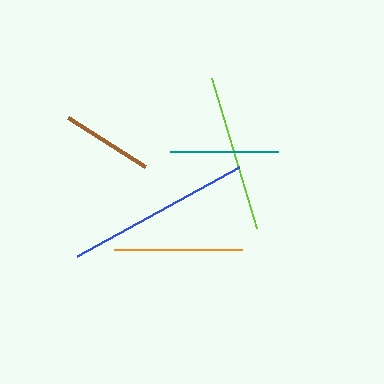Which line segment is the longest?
The blue line is the longest at approximately 185 pixels.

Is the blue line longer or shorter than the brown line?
The blue line is longer than the brown line.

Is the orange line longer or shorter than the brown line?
The orange line is longer than the brown line.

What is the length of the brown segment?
The brown segment is approximately 91 pixels long.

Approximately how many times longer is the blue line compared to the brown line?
The blue line is approximately 2.0 times the length of the brown line.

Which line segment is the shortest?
The brown line is the shortest at approximately 91 pixels.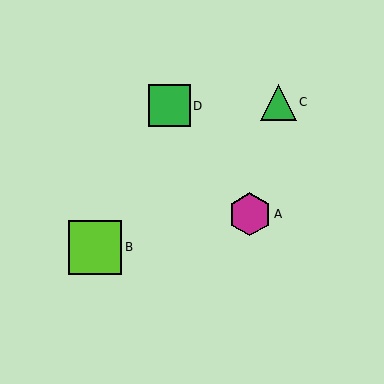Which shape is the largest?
The lime square (labeled B) is the largest.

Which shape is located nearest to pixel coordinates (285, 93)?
The green triangle (labeled C) at (279, 103) is nearest to that location.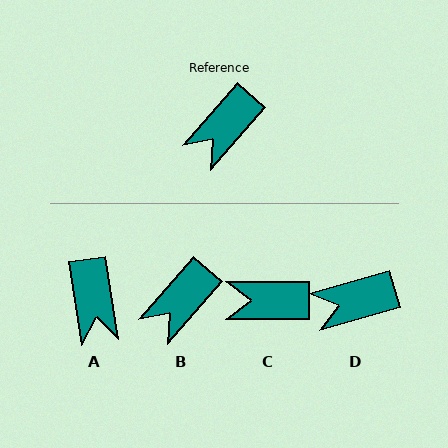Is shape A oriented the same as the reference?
No, it is off by about 50 degrees.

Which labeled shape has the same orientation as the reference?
B.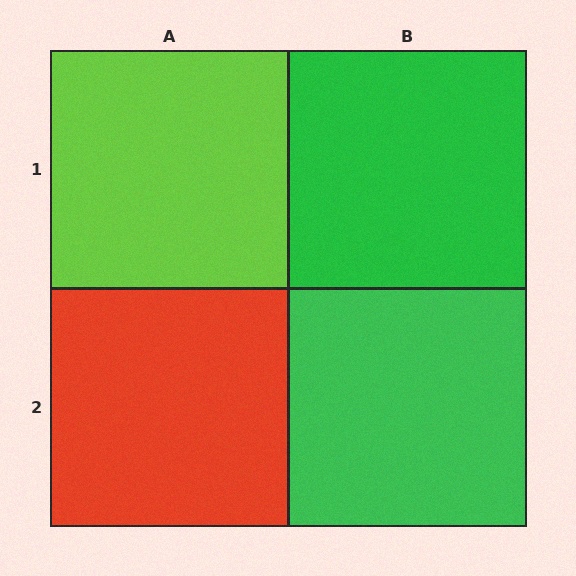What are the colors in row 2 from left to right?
Red, green.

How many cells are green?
2 cells are green.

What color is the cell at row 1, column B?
Green.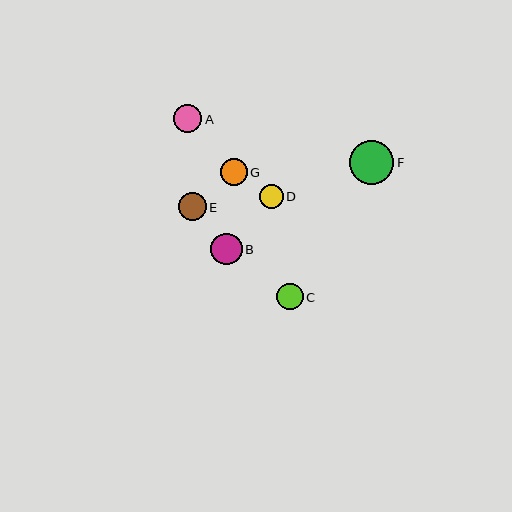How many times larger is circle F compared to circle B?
Circle F is approximately 1.4 times the size of circle B.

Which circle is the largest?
Circle F is the largest with a size of approximately 44 pixels.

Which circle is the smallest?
Circle D is the smallest with a size of approximately 24 pixels.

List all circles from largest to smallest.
From largest to smallest: F, B, A, E, G, C, D.